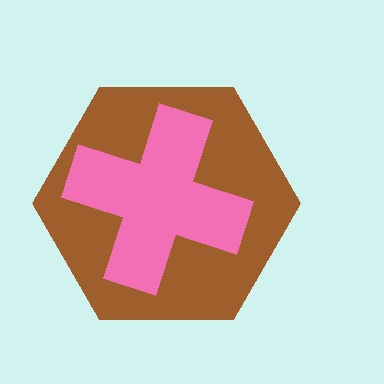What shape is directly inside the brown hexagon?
The pink cross.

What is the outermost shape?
The brown hexagon.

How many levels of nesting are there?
2.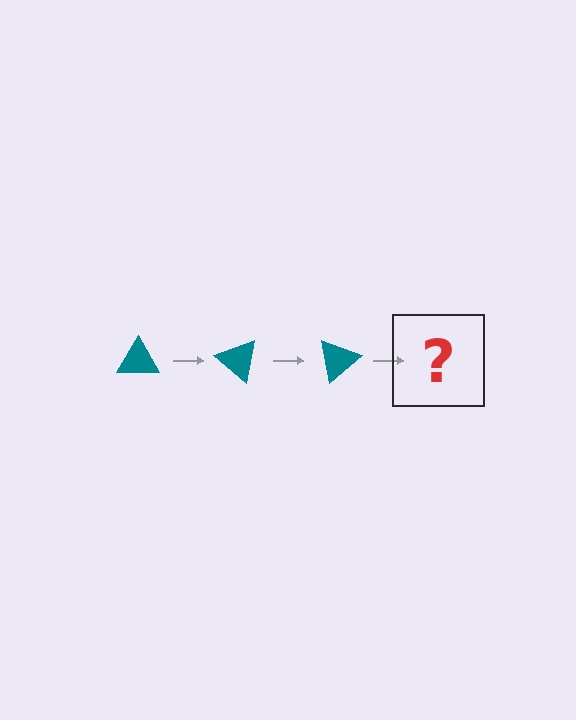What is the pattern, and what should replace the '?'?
The pattern is that the triangle rotates 40 degrees each step. The '?' should be a teal triangle rotated 120 degrees.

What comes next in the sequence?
The next element should be a teal triangle rotated 120 degrees.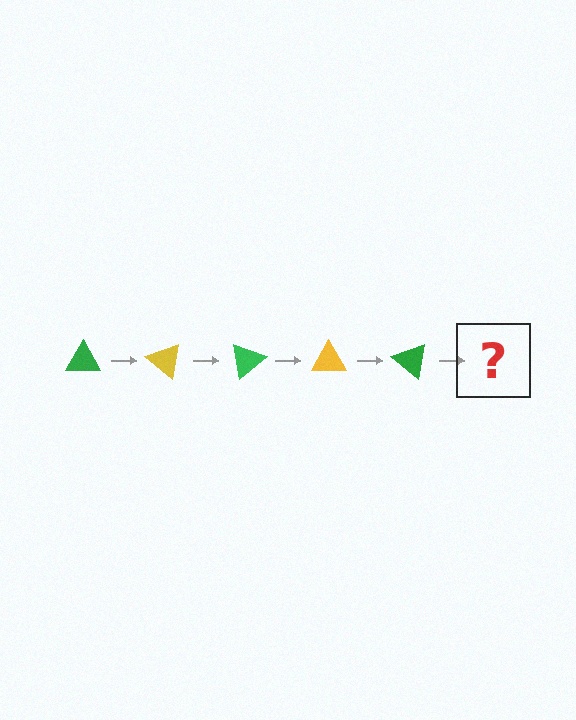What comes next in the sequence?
The next element should be a yellow triangle, rotated 200 degrees from the start.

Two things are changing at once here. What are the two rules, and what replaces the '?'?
The two rules are that it rotates 40 degrees each step and the color cycles through green and yellow. The '?' should be a yellow triangle, rotated 200 degrees from the start.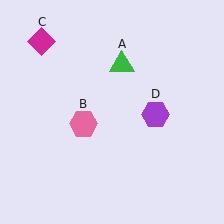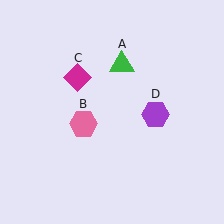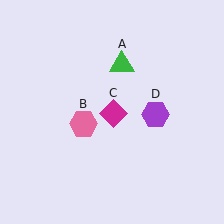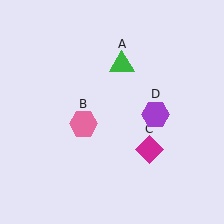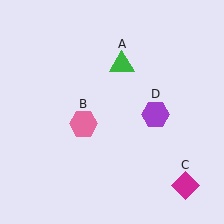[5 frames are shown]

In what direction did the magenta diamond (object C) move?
The magenta diamond (object C) moved down and to the right.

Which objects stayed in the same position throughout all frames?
Green triangle (object A) and pink hexagon (object B) and purple hexagon (object D) remained stationary.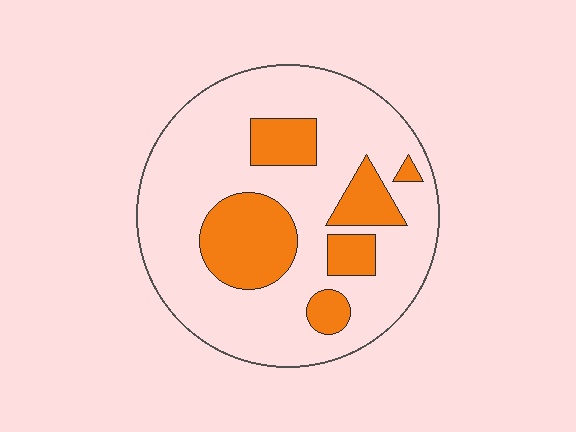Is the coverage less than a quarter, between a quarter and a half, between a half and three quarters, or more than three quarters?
Less than a quarter.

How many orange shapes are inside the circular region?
6.